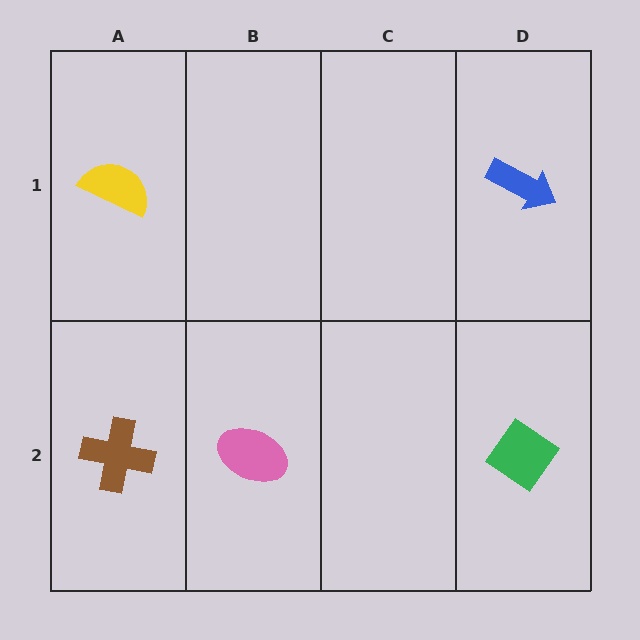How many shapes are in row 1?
2 shapes.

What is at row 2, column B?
A pink ellipse.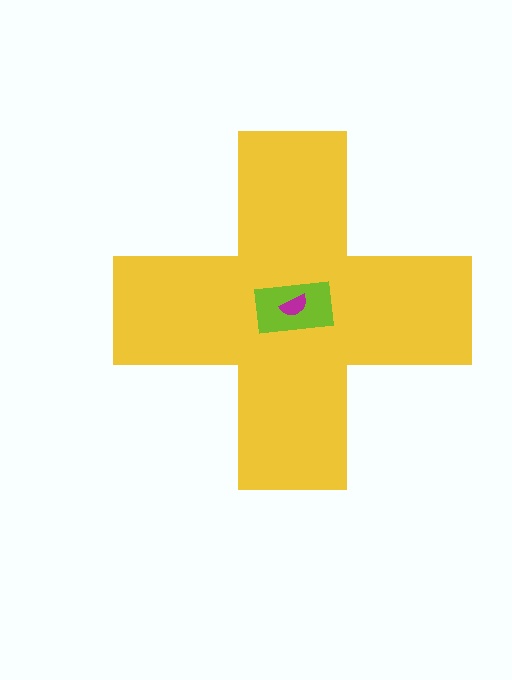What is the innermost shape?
The magenta semicircle.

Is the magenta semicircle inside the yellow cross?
Yes.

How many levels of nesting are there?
3.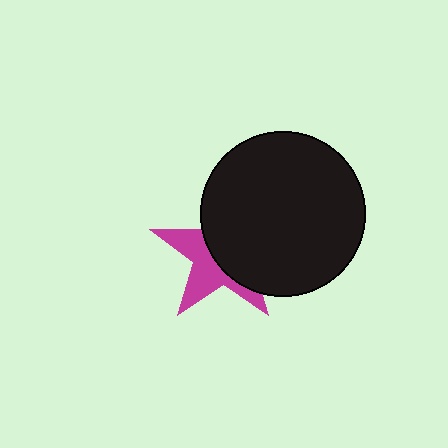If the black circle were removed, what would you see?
You would see the complete magenta star.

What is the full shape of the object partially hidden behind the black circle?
The partially hidden object is a magenta star.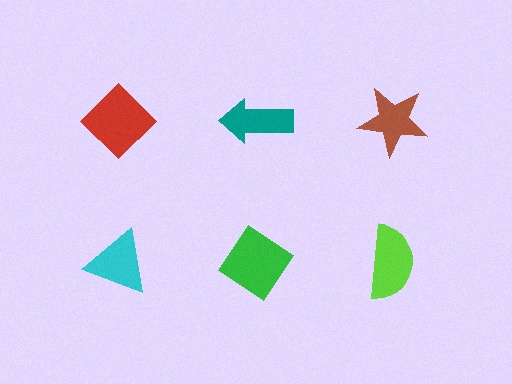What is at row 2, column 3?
A lime semicircle.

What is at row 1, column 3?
A brown star.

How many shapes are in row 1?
3 shapes.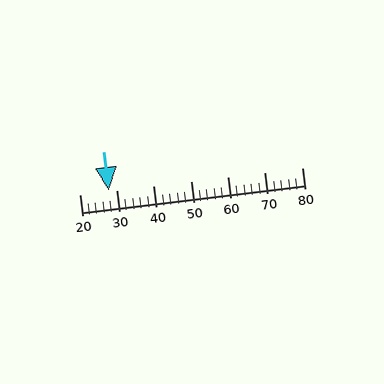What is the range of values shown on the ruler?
The ruler shows values from 20 to 80.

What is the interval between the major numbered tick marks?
The major tick marks are spaced 10 units apart.